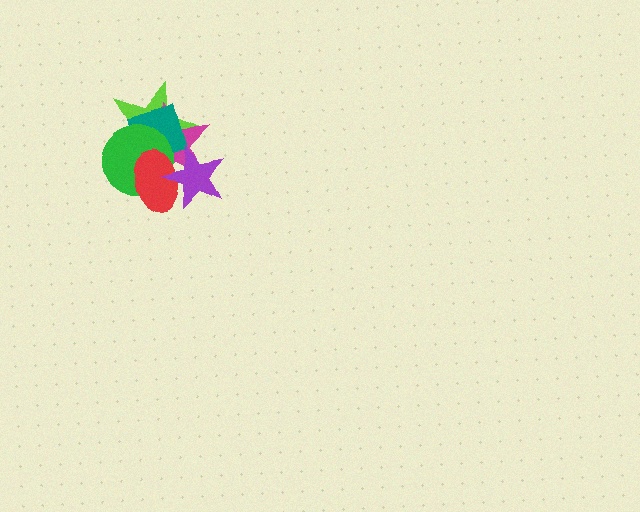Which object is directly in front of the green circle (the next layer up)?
The red ellipse is directly in front of the green circle.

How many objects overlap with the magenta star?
5 objects overlap with the magenta star.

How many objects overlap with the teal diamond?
5 objects overlap with the teal diamond.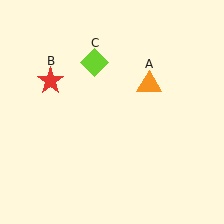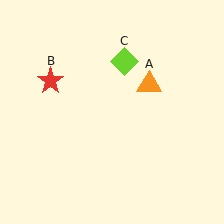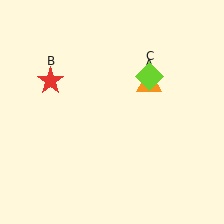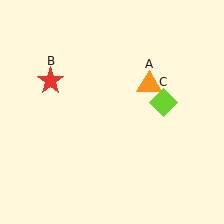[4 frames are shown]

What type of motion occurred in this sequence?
The lime diamond (object C) rotated clockwise around the center of the scene.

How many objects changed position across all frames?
1 object changed position: lime diamond (object C).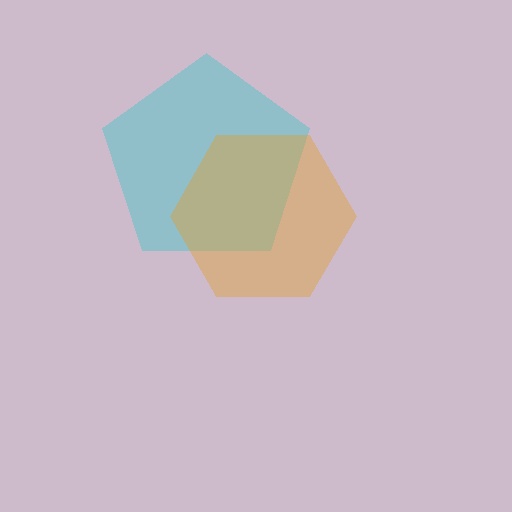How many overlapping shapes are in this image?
There are 2 overlapping shapes in the image.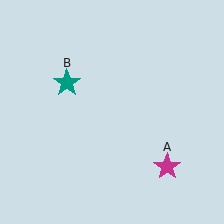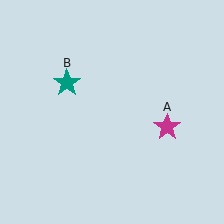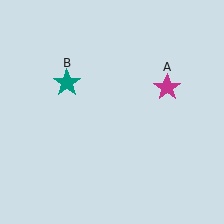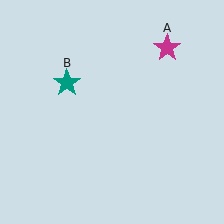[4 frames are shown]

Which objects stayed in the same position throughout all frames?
Teal star (object B) remained stationary.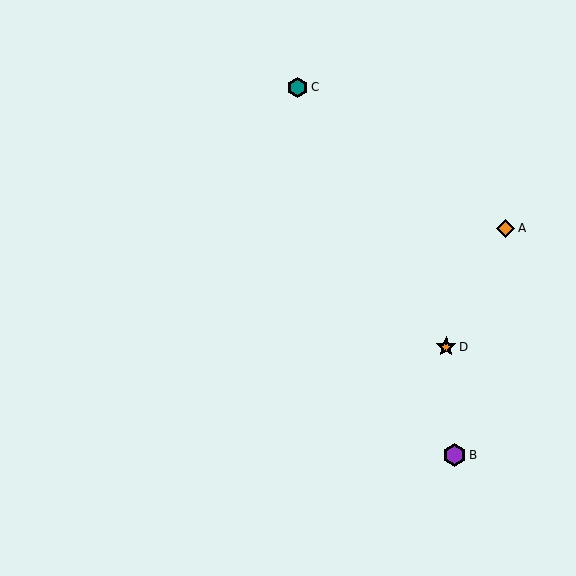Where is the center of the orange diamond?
The center of the orange diamond is at (506, 228).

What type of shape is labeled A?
Shape A is an orange diamond.